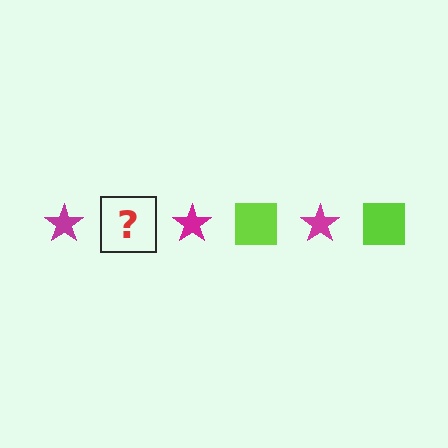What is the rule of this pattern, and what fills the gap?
The rule is that the pattern alternates between magenta star and lime square. The gap should be filled with a lime square.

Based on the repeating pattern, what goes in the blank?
The blank should be a lime square.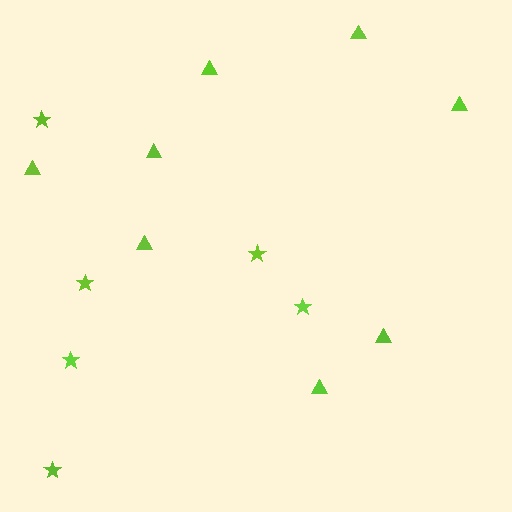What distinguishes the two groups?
There are 2 groups: one group of triangles (8) and one group of stars (6).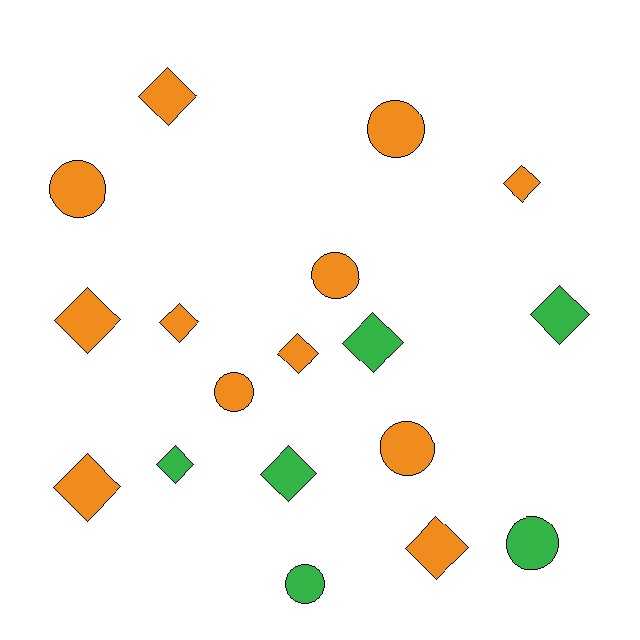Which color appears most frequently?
Orange, with 12 objects.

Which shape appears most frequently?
Diamond, with 11 objects.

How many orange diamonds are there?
There are 7 orange diamonds.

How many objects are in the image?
There are 18 objects.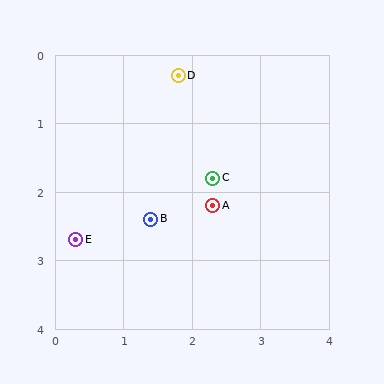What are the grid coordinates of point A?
Point A is at approximately (2.3, 2.2).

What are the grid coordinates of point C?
Point C is at approximately (2.3, 1.8).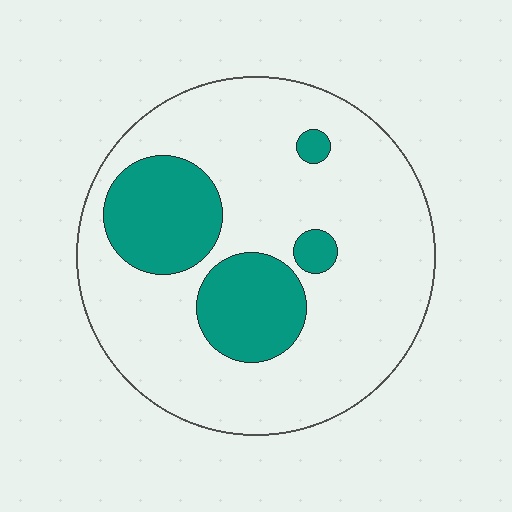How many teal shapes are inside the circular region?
4.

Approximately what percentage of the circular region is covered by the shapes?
Approximately 25%.